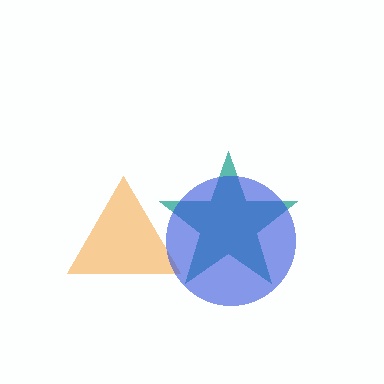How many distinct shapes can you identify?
There are 3 distinct shapes: a teal star, an orange triangle, a blue circle.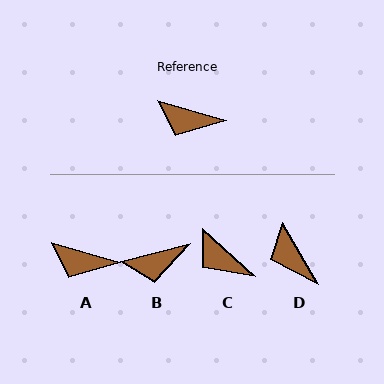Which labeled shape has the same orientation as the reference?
A.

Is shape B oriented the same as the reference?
No, it is off by about 31 degrees.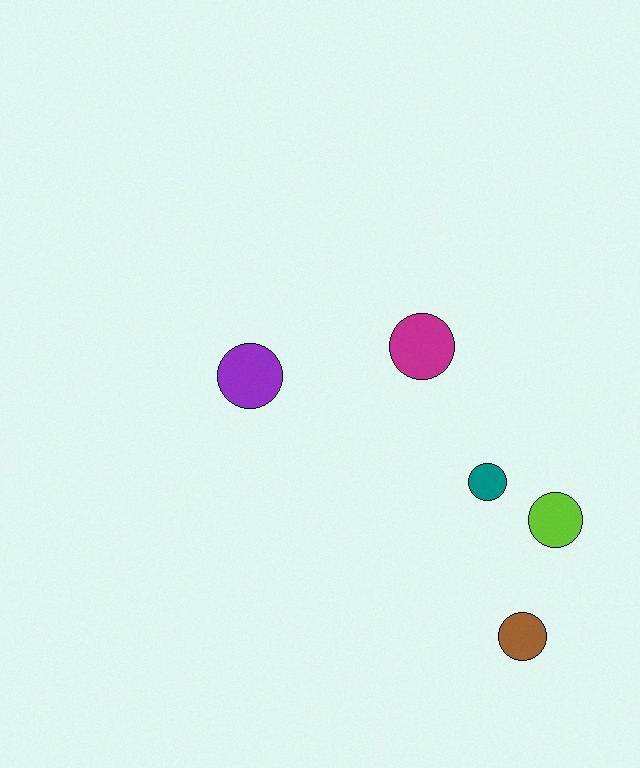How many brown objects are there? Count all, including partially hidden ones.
There is 1 brown object.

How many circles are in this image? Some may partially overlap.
There are 5 circles.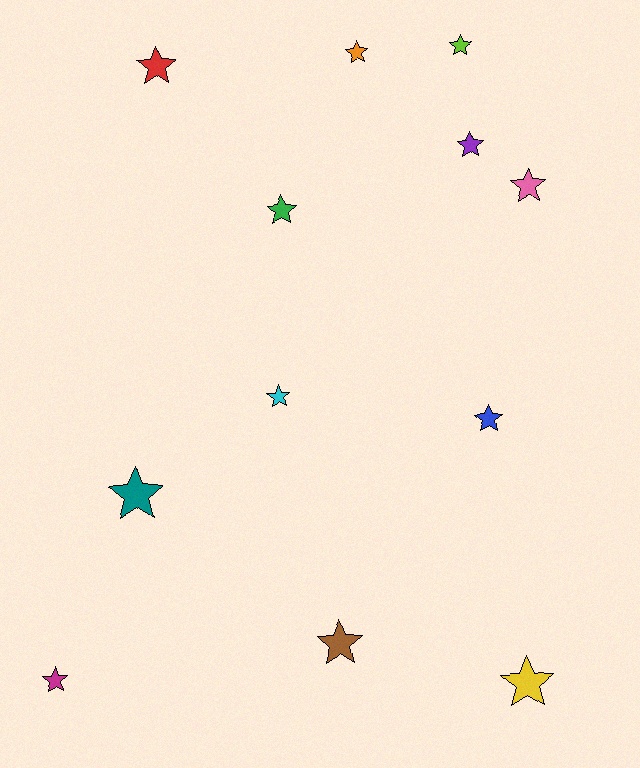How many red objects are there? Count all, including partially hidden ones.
There is 1 red object.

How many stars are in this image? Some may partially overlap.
There are 12 stars.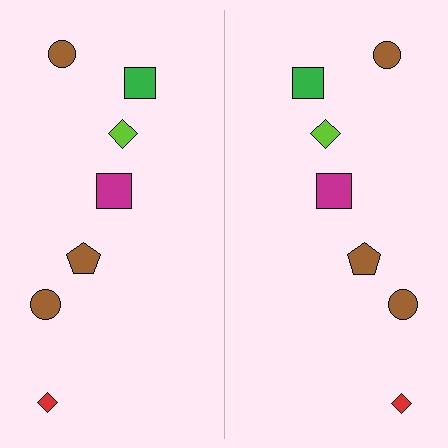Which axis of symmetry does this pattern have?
The pattern has a vertical axis of symmetry running through the center of the image.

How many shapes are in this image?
There are 14 shapes in this image.